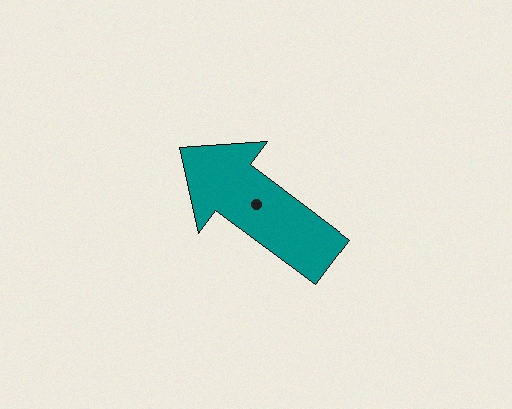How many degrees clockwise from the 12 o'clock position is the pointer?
Approximately 307 degrees.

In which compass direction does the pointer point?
Northwest.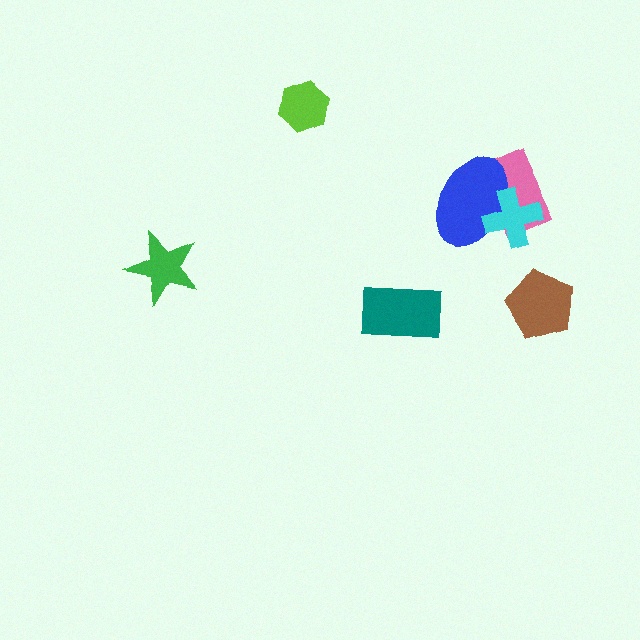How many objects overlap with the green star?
0 objects overlap with the green star.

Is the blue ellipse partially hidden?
Yes, it is partially covered by another shape.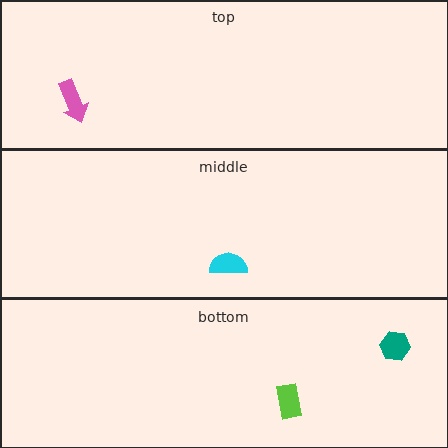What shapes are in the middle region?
The cyan semicircle.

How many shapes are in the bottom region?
2.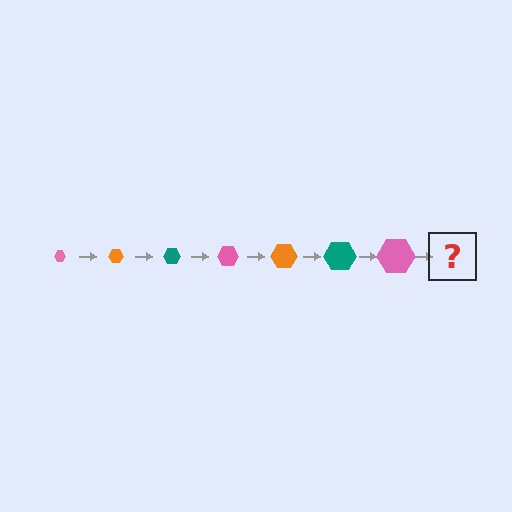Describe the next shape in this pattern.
It should be an orange hexagon, larger than the previous one.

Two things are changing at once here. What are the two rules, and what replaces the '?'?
The two rules are that the hexagon grows larger each step and the color cycles through pink, orange, and teal. The '?' should be an orange hexagon, larger than the previous one.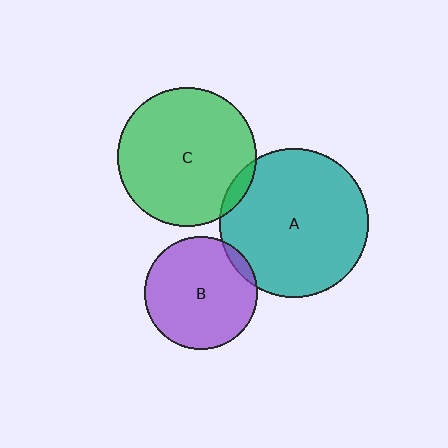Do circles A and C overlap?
Yes.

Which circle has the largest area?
Circle A (teal).